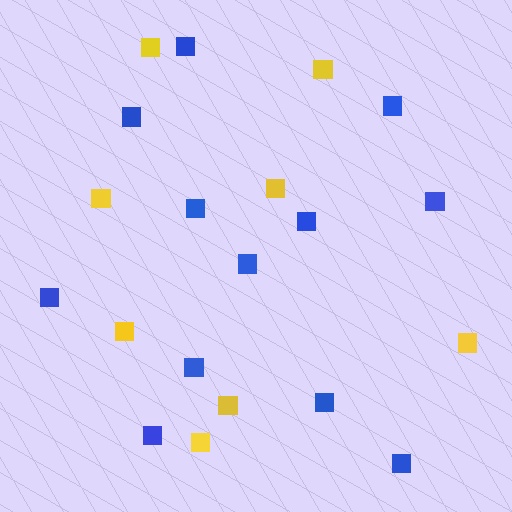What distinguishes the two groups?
There are 2 groups: one group of yellow squares (8) and one group of blue squares (12).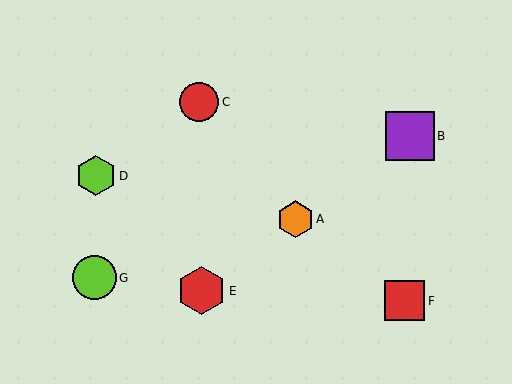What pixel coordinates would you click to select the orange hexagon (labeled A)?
Click at (295, 219) to select the orange hexagon A.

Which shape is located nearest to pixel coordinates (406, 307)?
The red square (labeled F) at (404, 301) is nearest to that location.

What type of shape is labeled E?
Shape E is a red hexagon.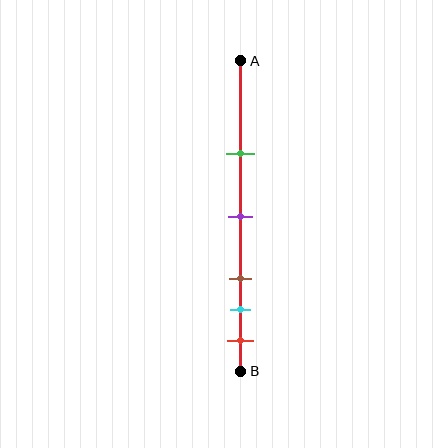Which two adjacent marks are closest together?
The cyan and red marks are the closest adjacent pair.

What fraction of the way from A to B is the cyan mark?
The cyan mark is approximately 80% (0.8) of the way from A to B.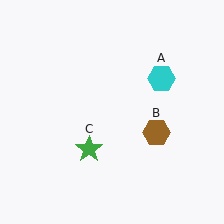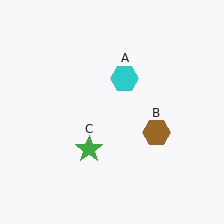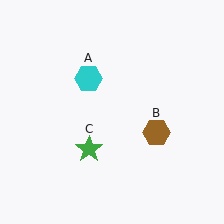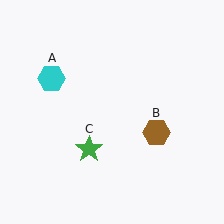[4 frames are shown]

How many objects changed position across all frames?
1 object changed position: cyan hexagon (object A).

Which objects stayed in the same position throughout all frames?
Brown hexagon (object B) and green star (object C) remained stationary.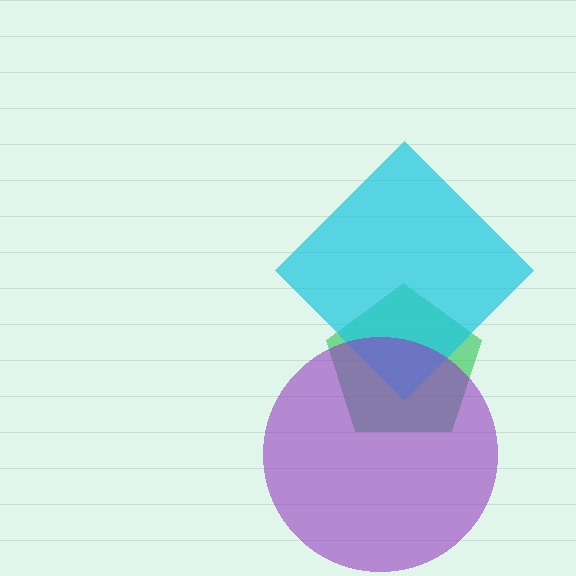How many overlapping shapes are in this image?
There are 3 overlapping shapes in the image.